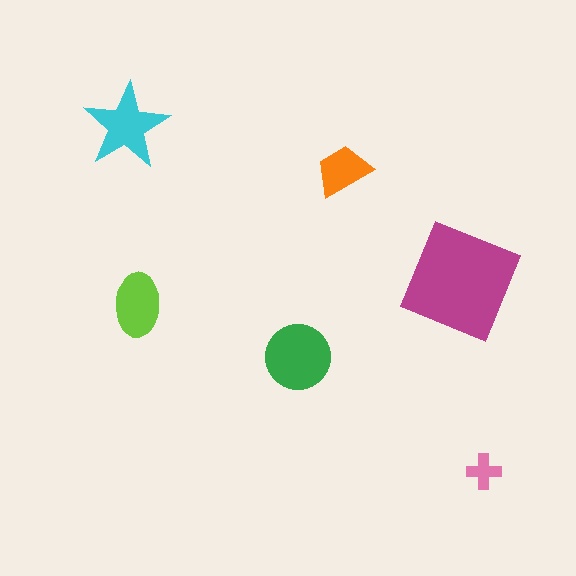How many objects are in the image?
There are 6 objects in the image.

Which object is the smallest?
The pink cross.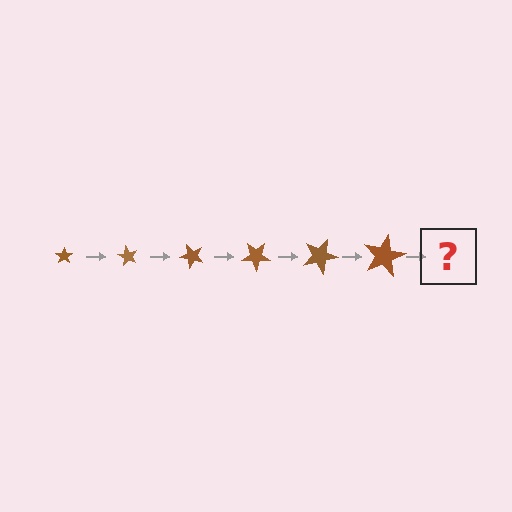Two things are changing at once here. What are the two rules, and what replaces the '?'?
The two rules are that the star grows larger each step and it rotates 60 degrees each step. The '?' should be a star, larger than the previous one and rotated 360 degrees from the start.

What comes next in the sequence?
The next element should be a star, larger than the previous one and rotated 360 degrees from the start.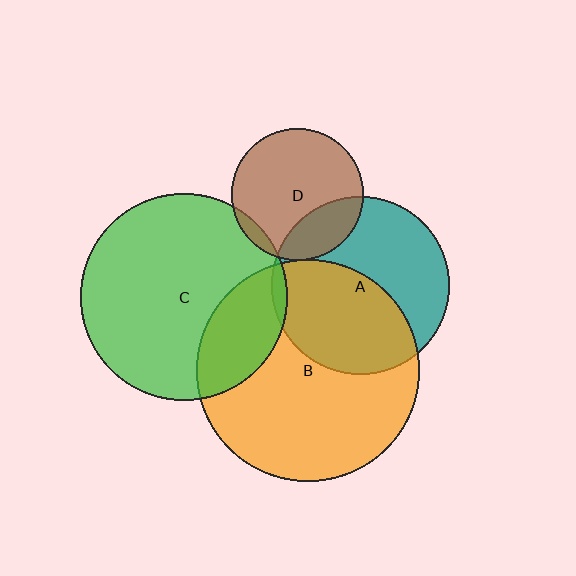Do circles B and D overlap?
Yes.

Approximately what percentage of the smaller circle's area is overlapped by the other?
Approximately 5%.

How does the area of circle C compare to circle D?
Approximately 2.5 times.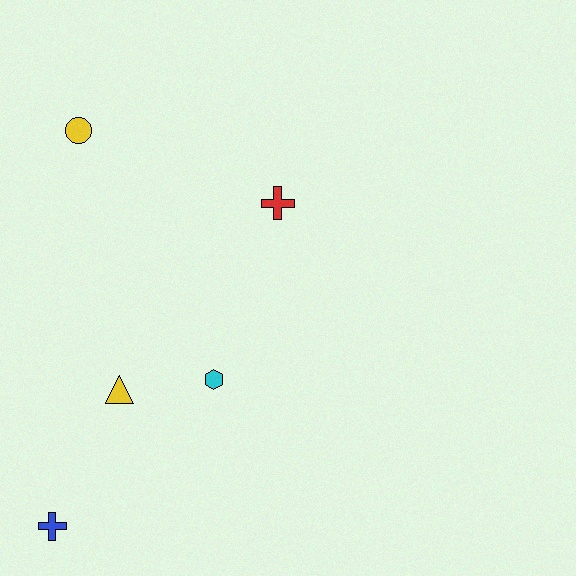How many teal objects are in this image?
There are no teal objects.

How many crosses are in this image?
There are 2 crosses.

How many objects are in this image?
There are 5 objects.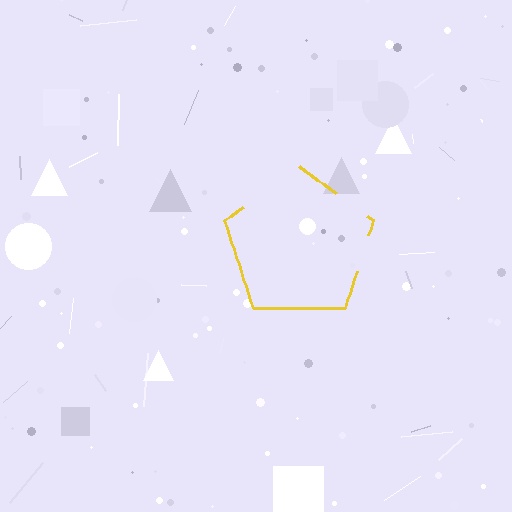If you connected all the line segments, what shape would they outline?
They would outline a pentagon.